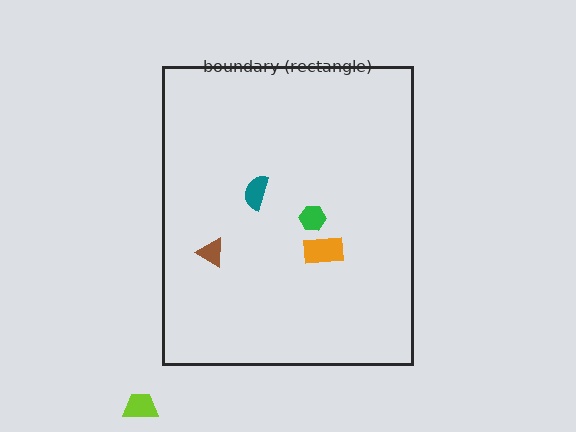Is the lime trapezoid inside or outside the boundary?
Outside.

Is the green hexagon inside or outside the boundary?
Inside.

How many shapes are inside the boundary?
4 inside, 1 outside.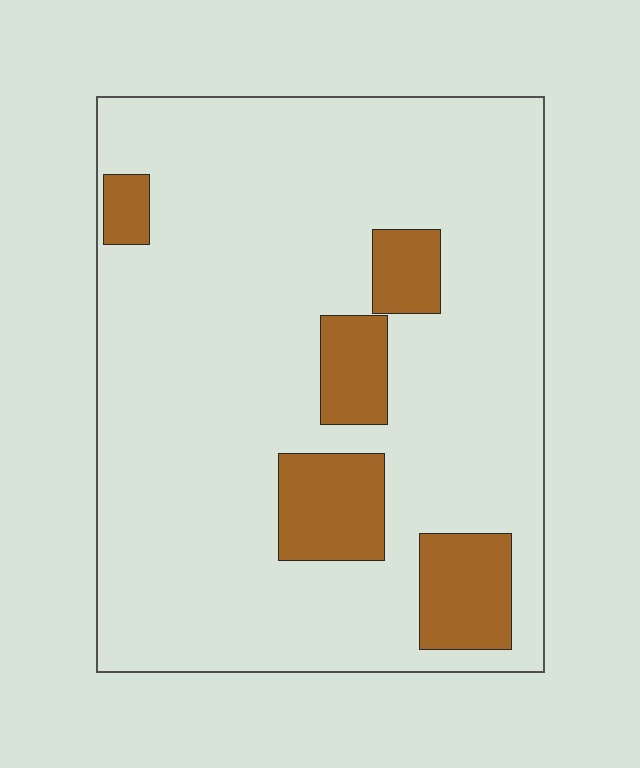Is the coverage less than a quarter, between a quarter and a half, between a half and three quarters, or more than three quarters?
Less than a quarter.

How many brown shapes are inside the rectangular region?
5.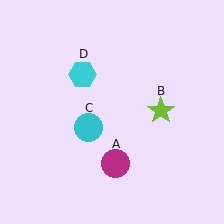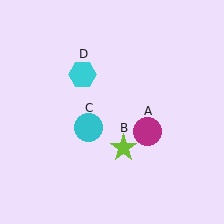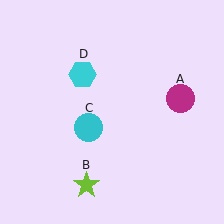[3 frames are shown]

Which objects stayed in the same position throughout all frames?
Cyan circle (object C) and cyan hexagon (object D) remained stationary.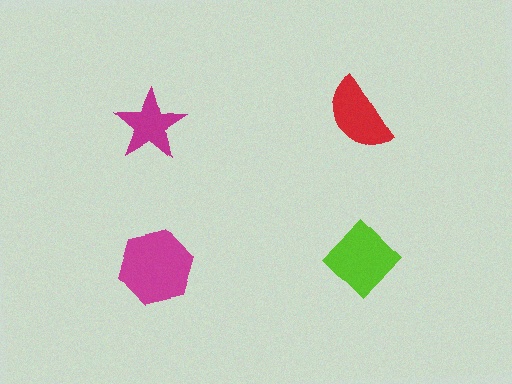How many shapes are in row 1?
2 shapes.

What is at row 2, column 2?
A lime diamond.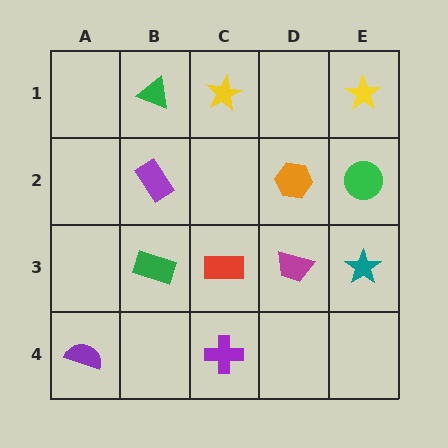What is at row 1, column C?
A yellow star.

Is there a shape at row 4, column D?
No, that cell is empty.